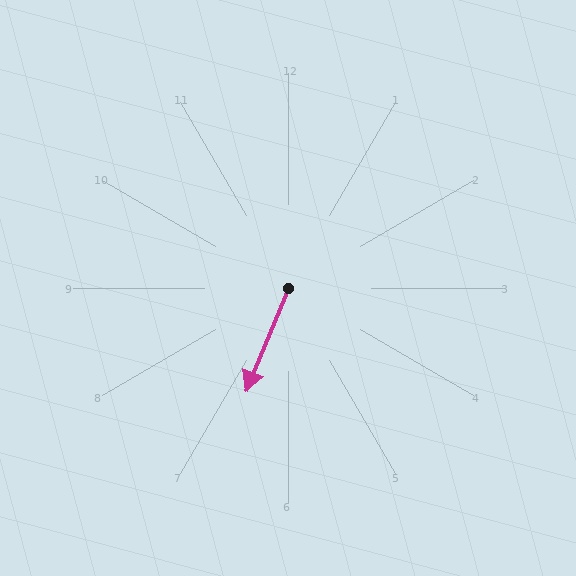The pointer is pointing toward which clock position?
Roughly 7 o'clock.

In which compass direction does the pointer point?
South.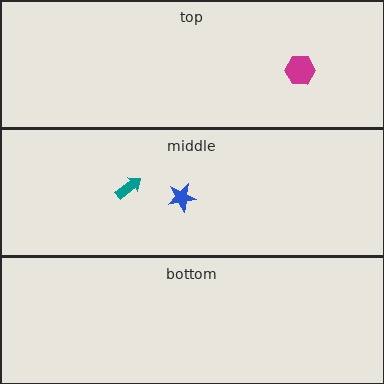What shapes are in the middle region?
The blue star, the teal arrow.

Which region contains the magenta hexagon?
The top region.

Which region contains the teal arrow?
The middle region.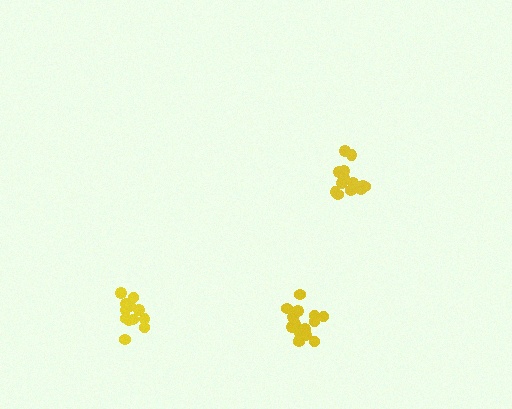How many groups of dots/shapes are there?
There are 3 groups.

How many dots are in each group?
Group 1: 15 dots, Group 2: 13 dots, Group 3: 12 dots (40 total).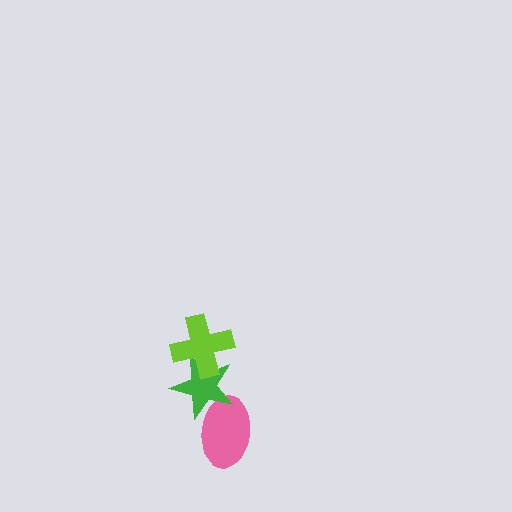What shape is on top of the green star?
The lime cross is on top of the green star.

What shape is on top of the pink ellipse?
The green star is on top of the pink ellipse.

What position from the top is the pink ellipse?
The pink ellipse is 3rd from the top.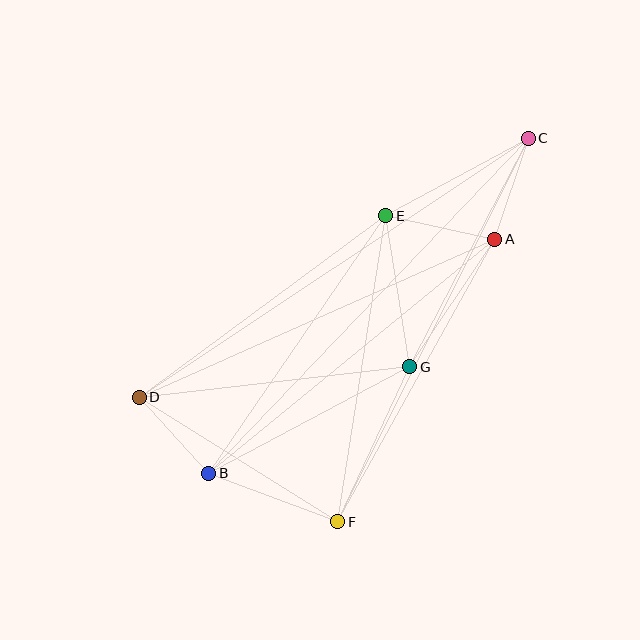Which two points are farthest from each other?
Points C and D are farthest from each other.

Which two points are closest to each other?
Points B and D are closest to each other.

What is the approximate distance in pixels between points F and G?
The distance between F and G is approximately 171 pixels.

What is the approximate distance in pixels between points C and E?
The distance between C and E is approximately 162 pixels.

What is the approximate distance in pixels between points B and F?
The distance between B and F is approximately 138 pixels.